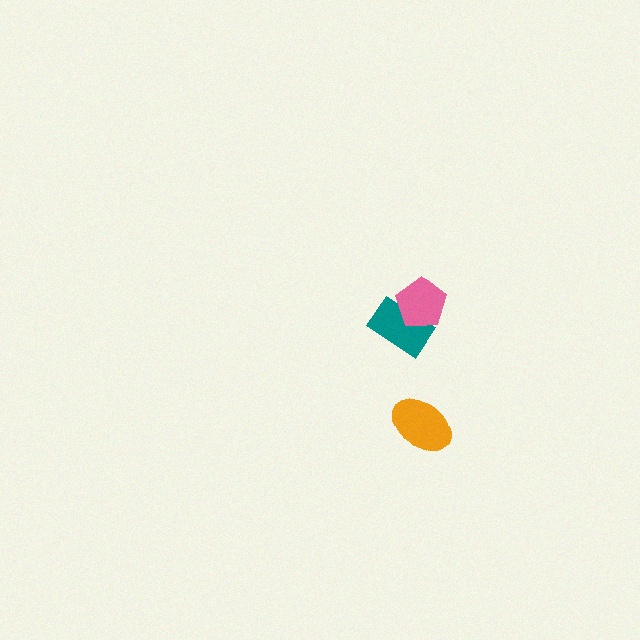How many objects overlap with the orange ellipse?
0 objects overlap with the orange ellipse.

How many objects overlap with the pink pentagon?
1 object overlaps with the pink pentagon.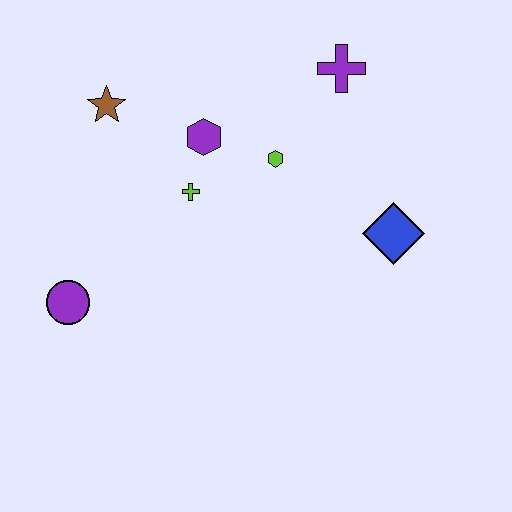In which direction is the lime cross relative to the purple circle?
The lime cross is to the right of the purple circle.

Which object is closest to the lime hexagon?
The purple hexagon is closest to the lime hexagon.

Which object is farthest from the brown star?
The blue diamond is farthest from the brown star.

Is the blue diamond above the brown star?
No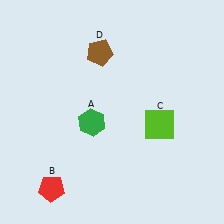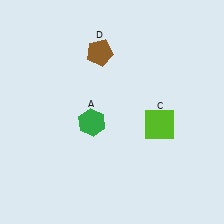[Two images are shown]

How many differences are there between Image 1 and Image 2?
There is 1 difference between the two images.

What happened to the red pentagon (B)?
The red pentagon (B) was removed in Image 2. It was in the bottom-left area of Image 1.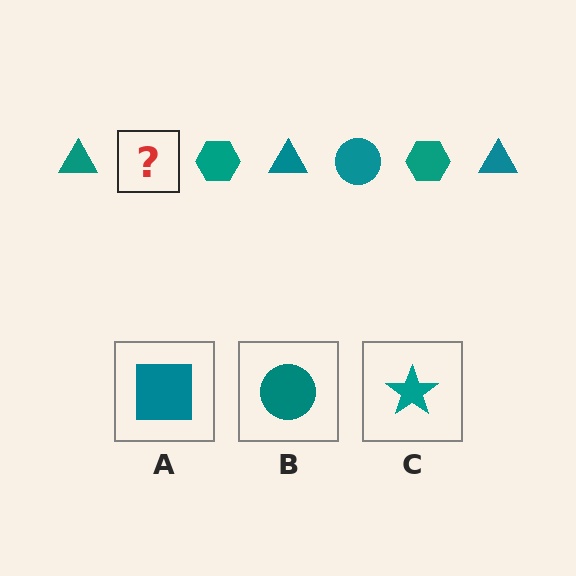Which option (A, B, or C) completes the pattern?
B.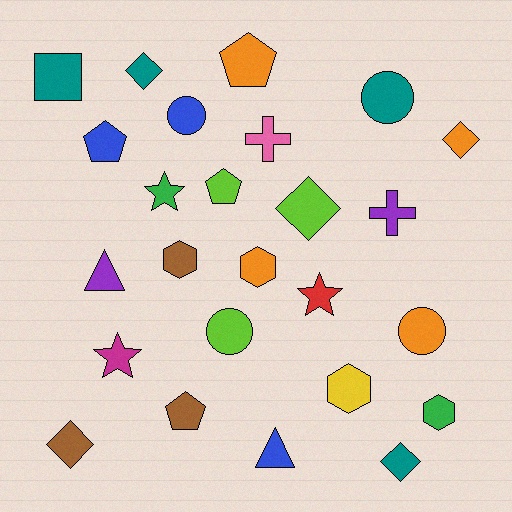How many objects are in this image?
There are 25 objects.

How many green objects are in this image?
There are 2 green objects.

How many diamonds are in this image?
There are 5 diamonds.